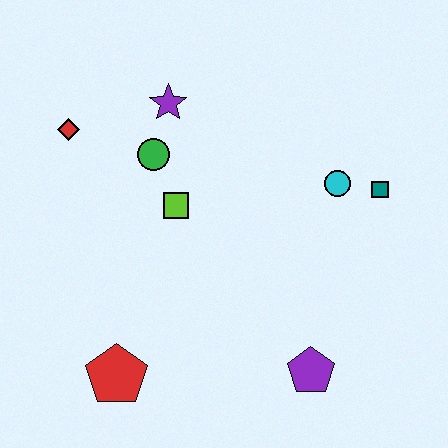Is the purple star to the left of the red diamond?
No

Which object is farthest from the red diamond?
The purple pentagon is farthest from the red diamond.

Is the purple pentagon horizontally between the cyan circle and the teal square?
No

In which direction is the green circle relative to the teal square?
The green circle is to the left of the teal square.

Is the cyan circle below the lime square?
No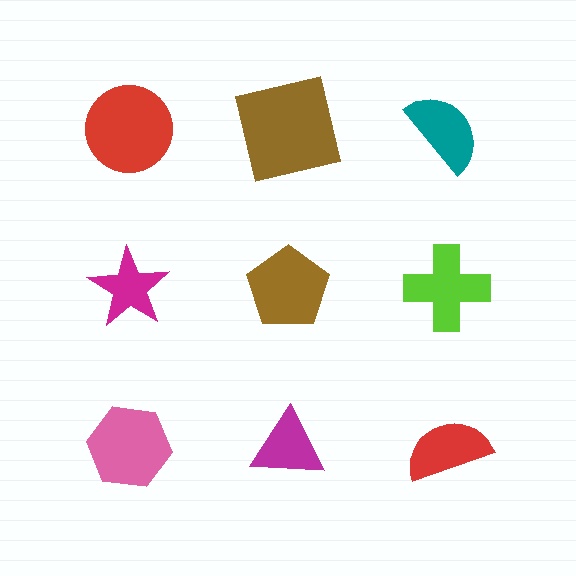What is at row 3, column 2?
A magenta triangle.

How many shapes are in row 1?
3 shapes.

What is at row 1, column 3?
A teal semicircle.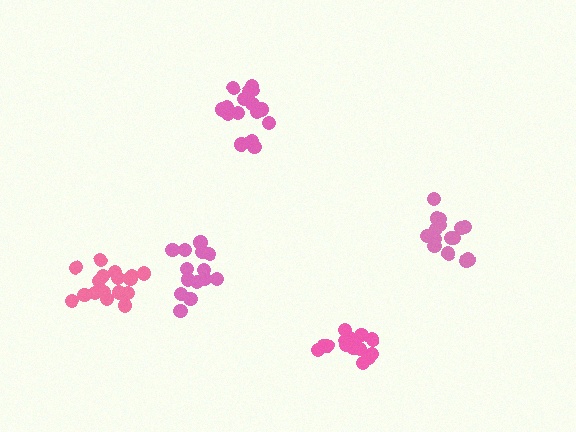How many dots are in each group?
Group 1: 15 dots, Group 2: 14 dots, Group 3: 16 dots, Group 4: 17 dots, Group 5: 16 dots (78 total).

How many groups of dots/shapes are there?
There are 5 groups.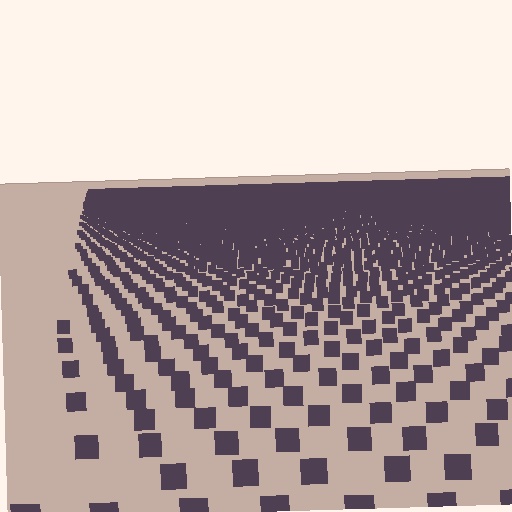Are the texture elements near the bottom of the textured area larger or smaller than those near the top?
Larger. Near the bottom, elements are closer to the viewer and appear at a bigger on-screen size.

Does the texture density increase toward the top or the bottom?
Density increases toward the top.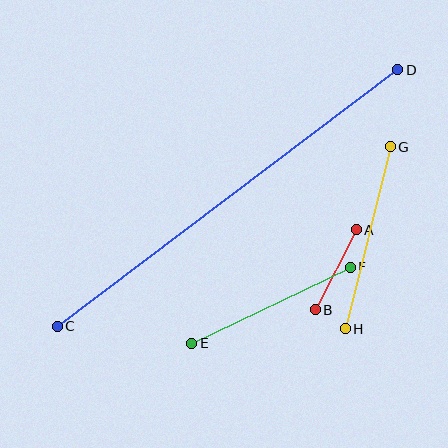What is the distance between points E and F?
The distance is approximately 176 pixels.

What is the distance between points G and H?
The distance is approximately 188 pixels.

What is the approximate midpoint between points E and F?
The midpoint is at approximately (271, 305) pixels.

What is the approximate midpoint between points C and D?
The midpoint is at approximately (227, 198) pixels.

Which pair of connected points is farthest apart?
Points C and D are farthest apart.